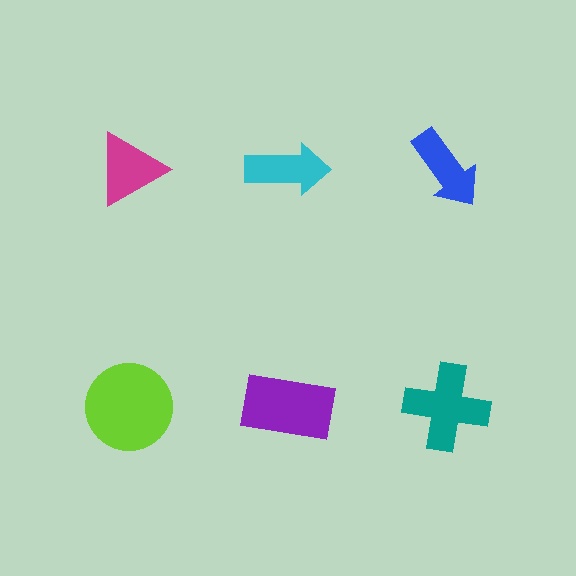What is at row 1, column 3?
A blue arrow.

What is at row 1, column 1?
A magenta triangle.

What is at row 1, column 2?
A cyan arrow.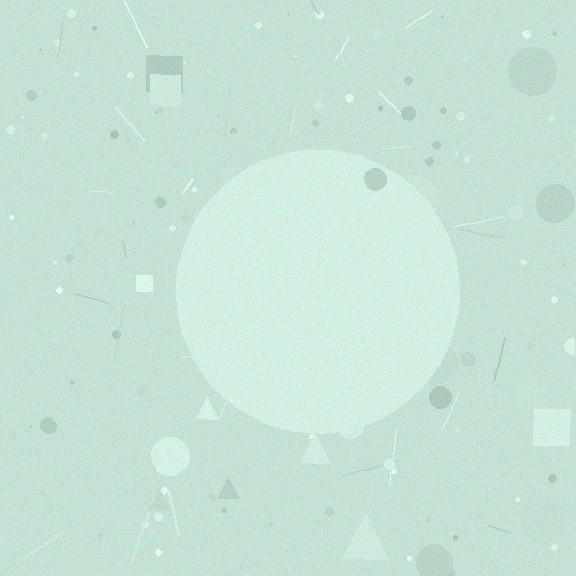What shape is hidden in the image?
A circle is hidden in the image.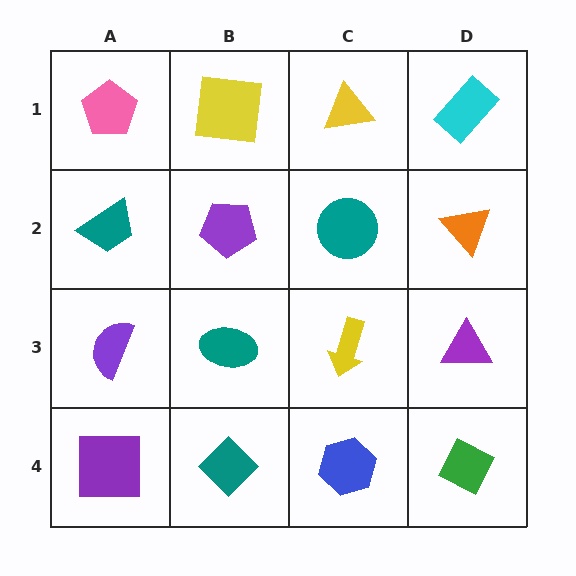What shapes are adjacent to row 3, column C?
A teal circle (row 2, column C), a blue hexagon (row 4, column C), a teal ellipse (row 3, column B), a purple triangle (row 3, column D).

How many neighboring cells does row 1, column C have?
3.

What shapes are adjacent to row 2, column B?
A yellow square (row 1, column B), a teal ellipse (row 3, column B), a teal trapezoid (row 2, column A), a teal circle (row 2, column C).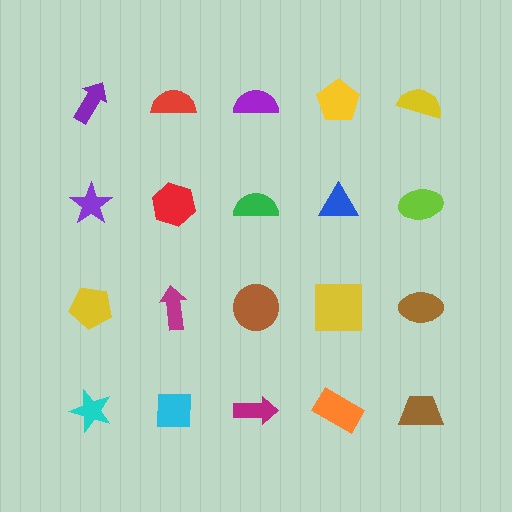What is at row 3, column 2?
A magenta arrow.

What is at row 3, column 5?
A brown ellipse.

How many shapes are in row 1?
5 shapes.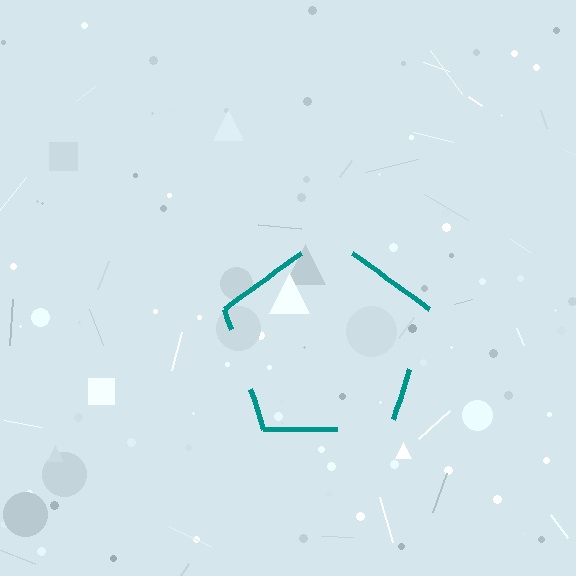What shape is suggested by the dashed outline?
The dashed outline suggests a pentagon.